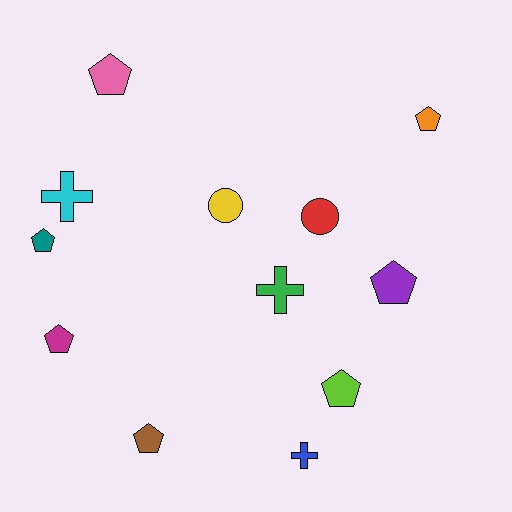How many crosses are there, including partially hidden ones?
There are 3 crosses.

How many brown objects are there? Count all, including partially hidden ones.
There is 1 brown object.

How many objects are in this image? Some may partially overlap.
There are 12 objects.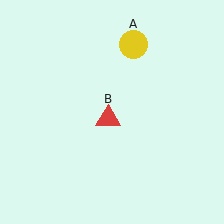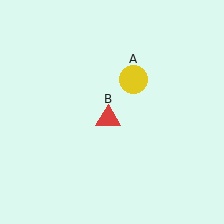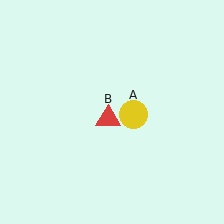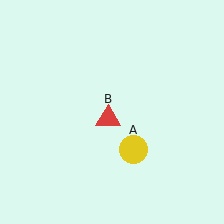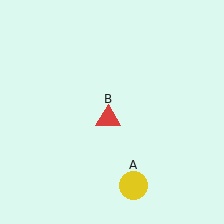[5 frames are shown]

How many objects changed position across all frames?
1 object changed position: yellow circle (object A).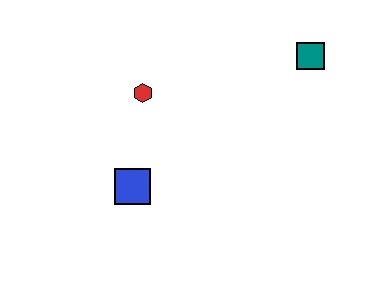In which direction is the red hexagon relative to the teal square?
The red hexagon is to the left of the teal square.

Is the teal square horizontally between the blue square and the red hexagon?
No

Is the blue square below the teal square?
Yes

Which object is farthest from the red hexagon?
The teal square is farthest from the red hexagon.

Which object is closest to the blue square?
The red hexagon is closest to the blue square.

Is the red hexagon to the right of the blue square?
Yes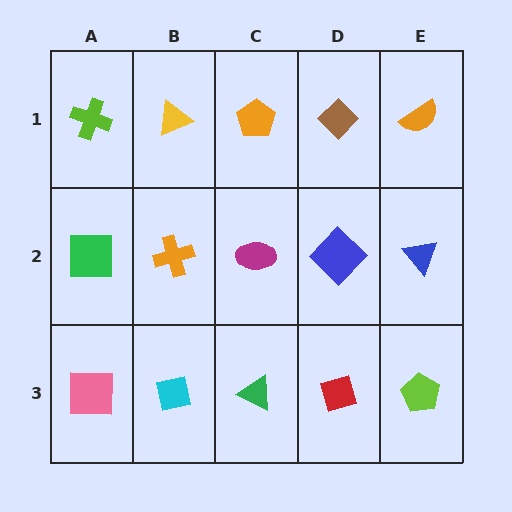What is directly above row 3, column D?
A blue diamond.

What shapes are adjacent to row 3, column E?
A blue triangle (row 2, column E), a red diamond (row 3, column D).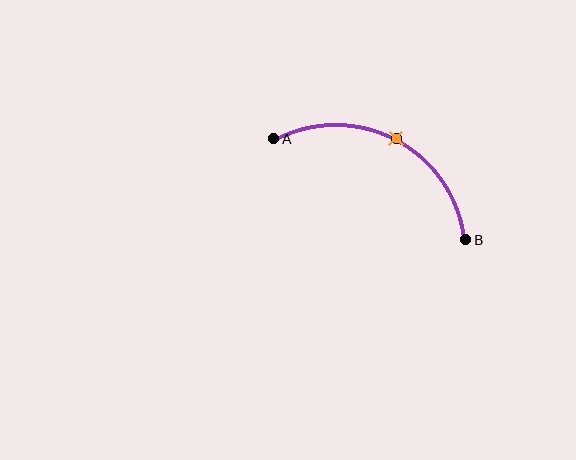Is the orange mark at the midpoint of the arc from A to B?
Yes. The orange mark lies on the arc at equal arc-length from both A and B — it is the arc midpoint.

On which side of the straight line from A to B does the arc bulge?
The arc bulges above the straight line connecting A and B.